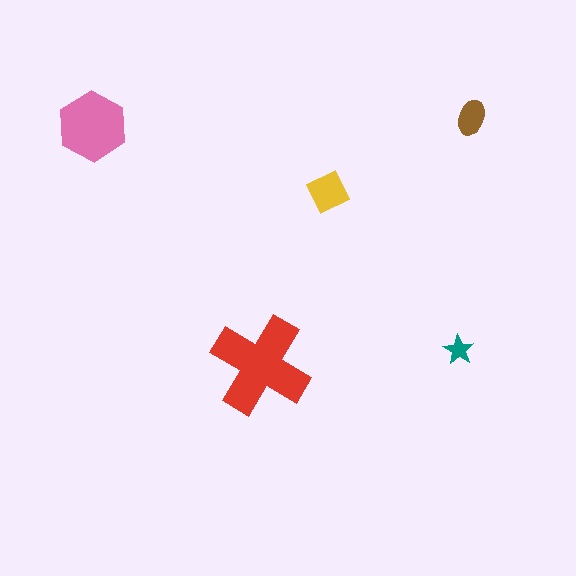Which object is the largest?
The red cross.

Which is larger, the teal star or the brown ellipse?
The brown ellipse.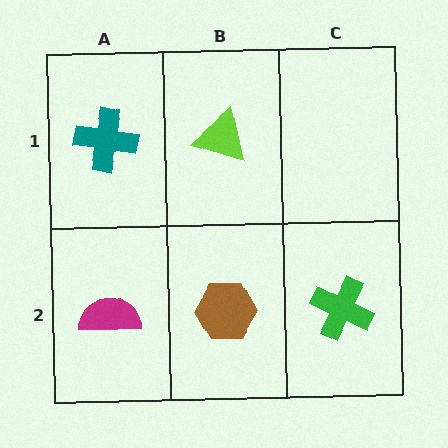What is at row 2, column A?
A magenta semicircle.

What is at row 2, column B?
A brown hexagon.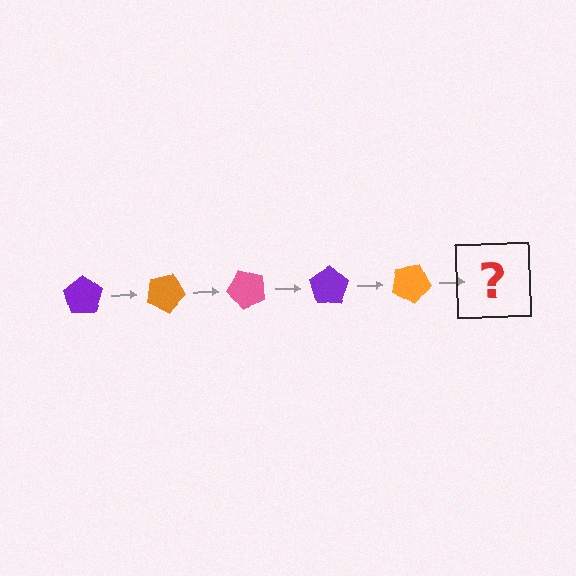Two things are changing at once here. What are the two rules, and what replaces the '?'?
The two rules are that it rotates 25 degrees each step and the color cycles through purple, orange, and pink. The '?' should be a pink pentagon, rotated 125 degrees from the start.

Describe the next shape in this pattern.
It should be a pink pentagon, rotated 125 degrees from the start.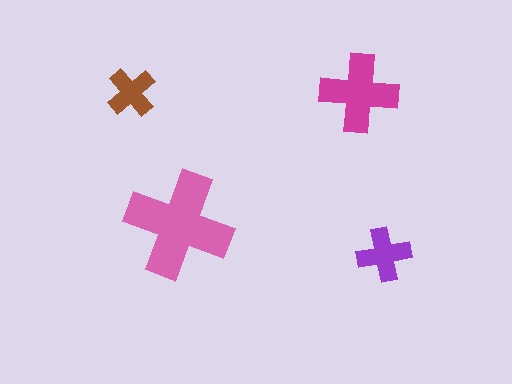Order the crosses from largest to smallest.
the pink one, the magenta one, the purple one, the brown one.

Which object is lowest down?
The purple cross is bottommost.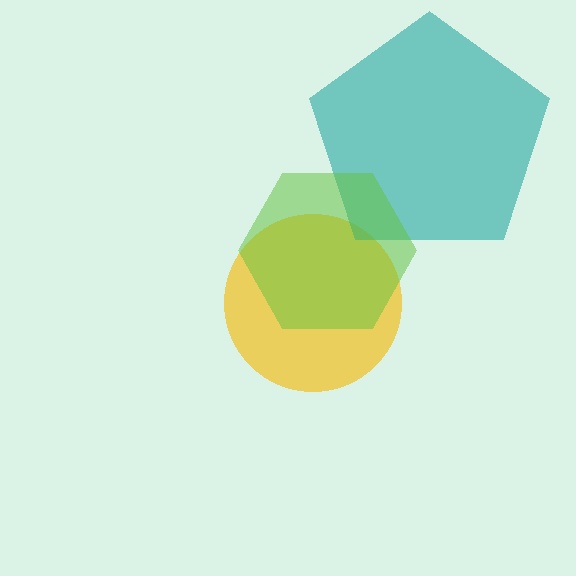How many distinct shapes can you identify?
There are 3 distinct shapes: a yellow circle, a teal pentagon, a lime hexagon.